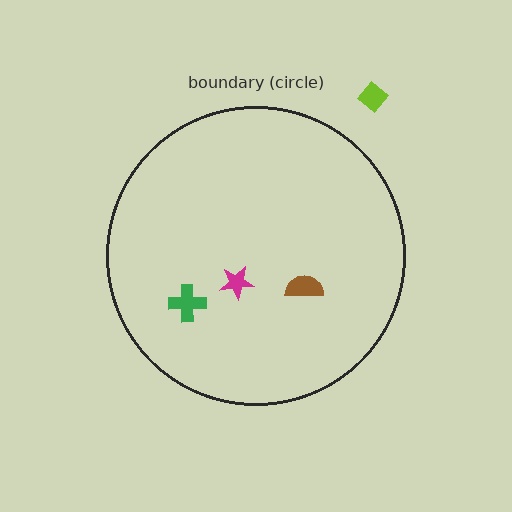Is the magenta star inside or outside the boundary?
Inside.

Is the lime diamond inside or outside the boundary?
Outside.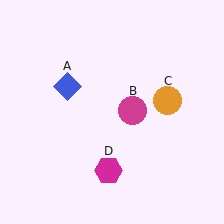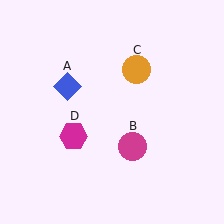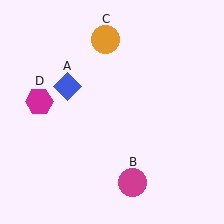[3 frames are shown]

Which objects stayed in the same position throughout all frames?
Blue diamond (object A) remained stationary.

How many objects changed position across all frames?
3 objects changed position: magenta circle (object B), orange circle (object C), magenta hexagon (object D).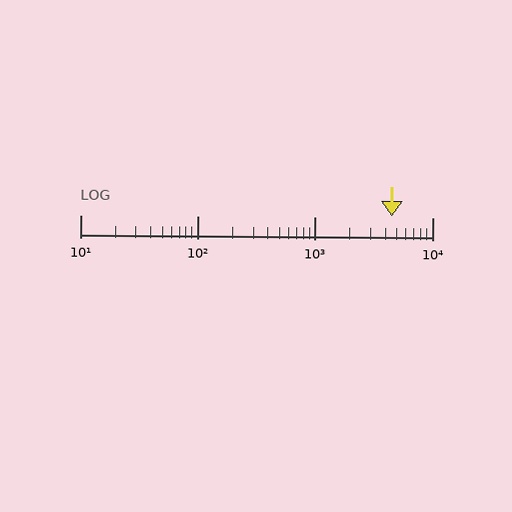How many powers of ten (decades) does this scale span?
The scale spans 3 decades, from 10 to 10000.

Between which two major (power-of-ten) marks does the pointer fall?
The pointer is between 1000 and 10000.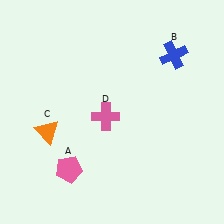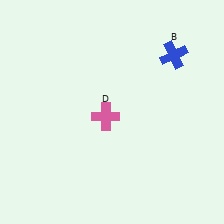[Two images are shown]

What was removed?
The orange triangle (C), the pink pentagon (A) were removed in Image 2.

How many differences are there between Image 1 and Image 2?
There are 2 differences between the two images.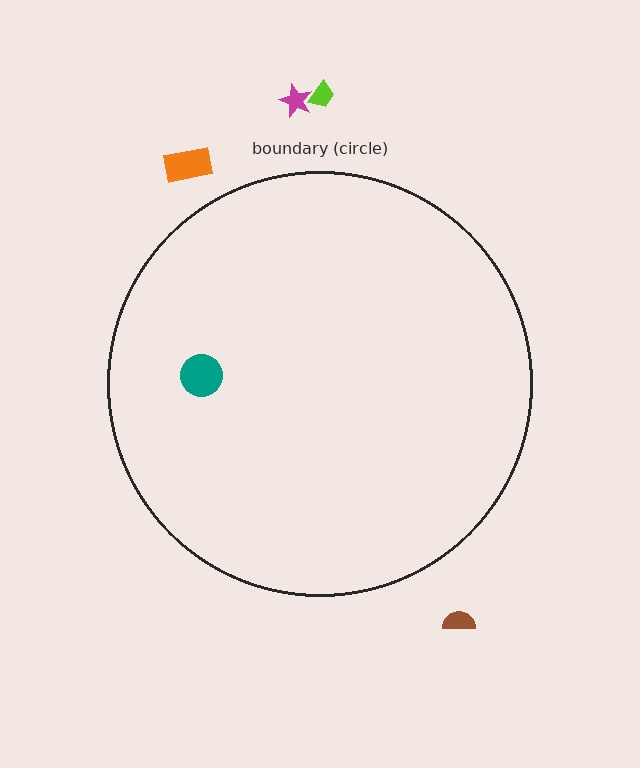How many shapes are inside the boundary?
1 inside, 4 outside.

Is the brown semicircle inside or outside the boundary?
Outside.